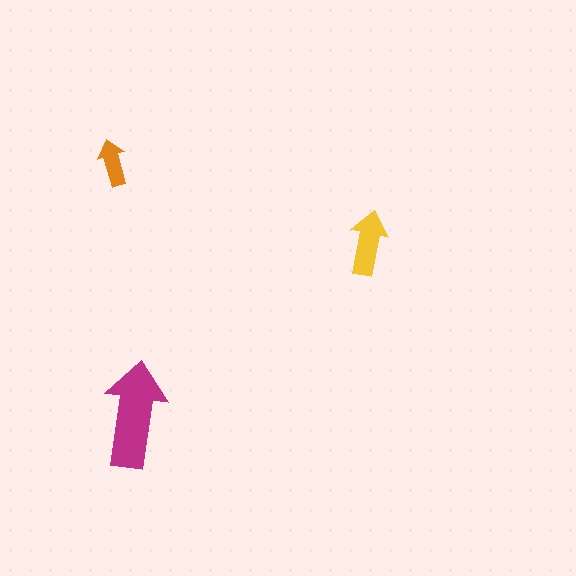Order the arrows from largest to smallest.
the magenta one, the yellow one, the orange one.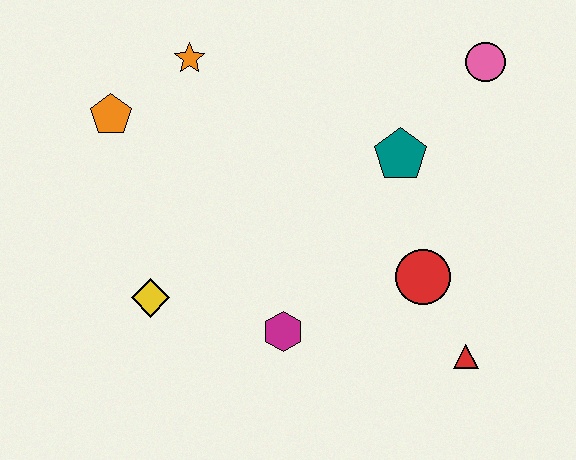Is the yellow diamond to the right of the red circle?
No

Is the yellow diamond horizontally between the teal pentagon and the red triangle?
No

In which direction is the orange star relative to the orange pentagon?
The orange star is to the right of the orange pentagon.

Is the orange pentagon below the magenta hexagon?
No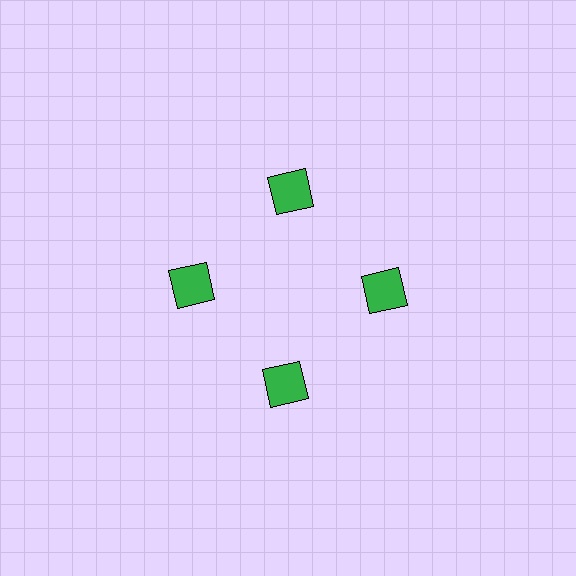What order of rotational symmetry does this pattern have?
This pattern has 4-fold rotational symmetry.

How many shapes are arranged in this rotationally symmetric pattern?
There are 4 shapes, arranged in 4 groups of 1.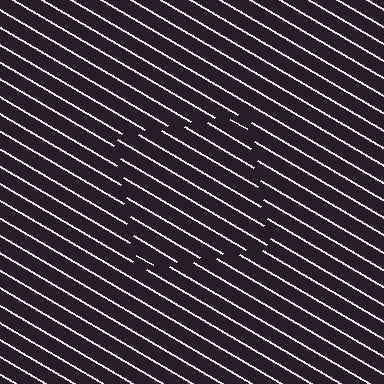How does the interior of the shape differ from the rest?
The interior of the shape contains the same grating, shifted by half a period — the contour is defined by the phase discontinuity where line-ends from the inner and outer gratings abut.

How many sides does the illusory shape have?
4 sides — the line-ends trace a square.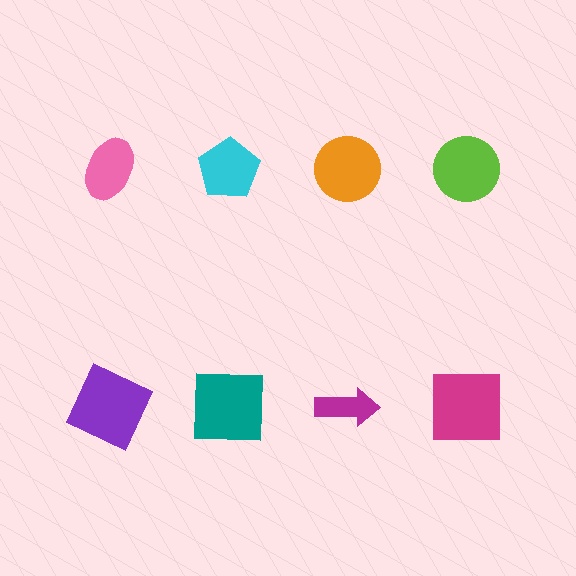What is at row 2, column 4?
A magenta square.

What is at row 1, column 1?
A pink ellipse.